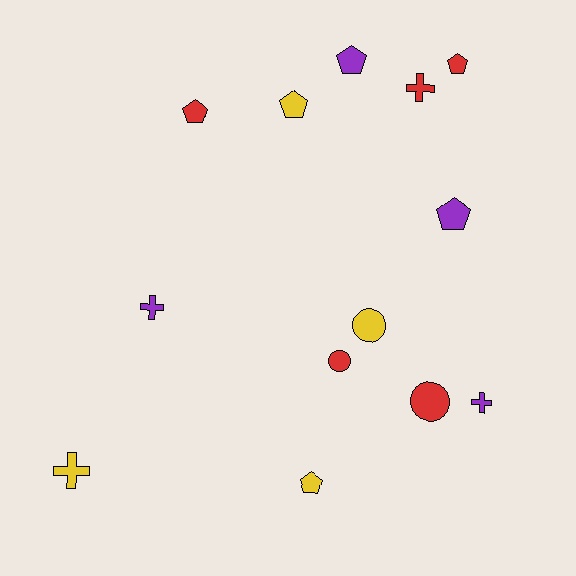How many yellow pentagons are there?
There are 2 yellow pentagons.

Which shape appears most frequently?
Pentagon, with 6 objects.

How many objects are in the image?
There are 13 objects.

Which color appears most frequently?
Red, with 5 objects.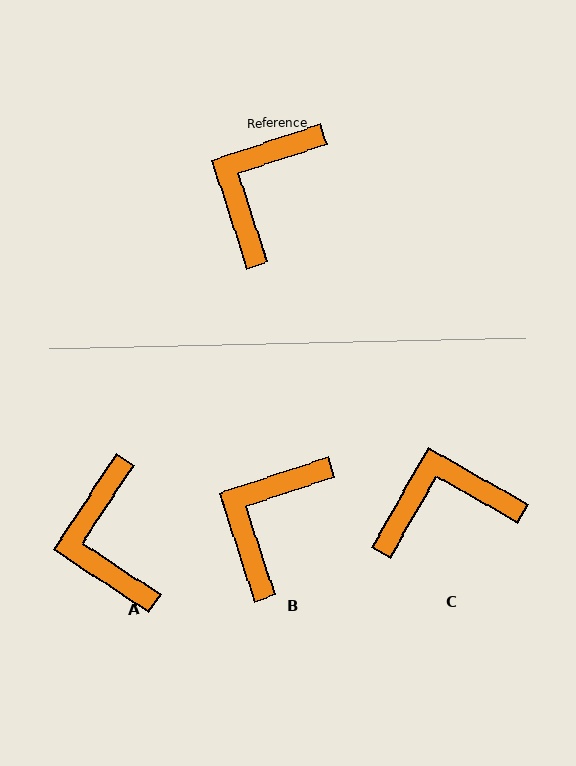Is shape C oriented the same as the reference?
No, it is off by about 48 degrees.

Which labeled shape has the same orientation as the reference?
B.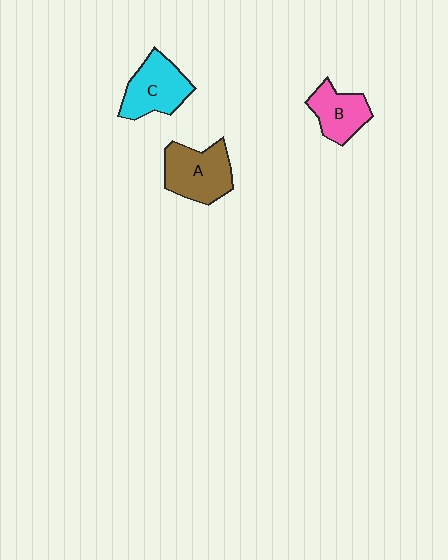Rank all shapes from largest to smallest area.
From largest to smallest: A (brown), C (cyan), B (pink).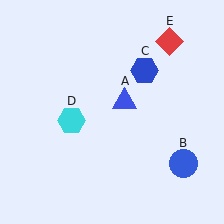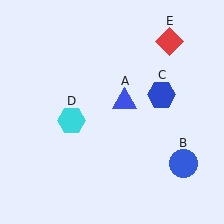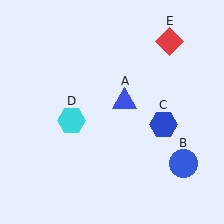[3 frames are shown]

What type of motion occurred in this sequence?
The blue hexagon (object C) rotated clockwise around the center of the scene.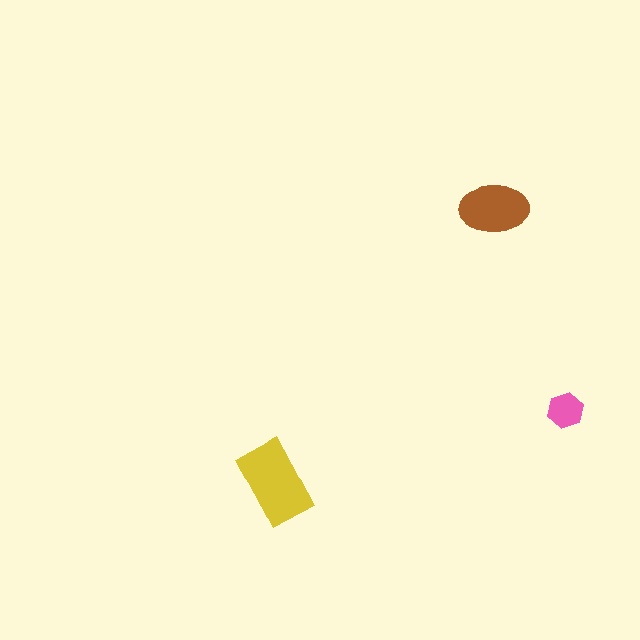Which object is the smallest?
The pink hexagon.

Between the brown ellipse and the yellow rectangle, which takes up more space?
The yellow rectangle.